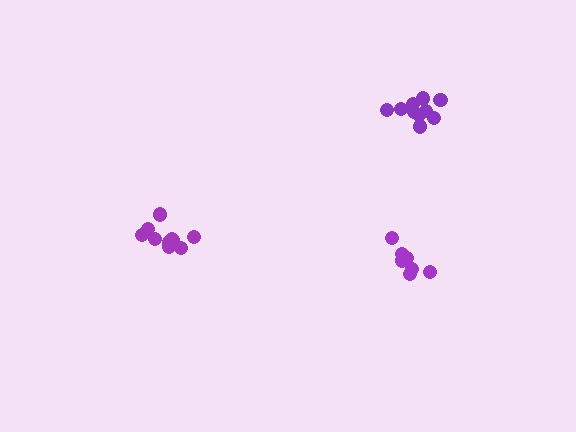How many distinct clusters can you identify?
There are 3 distinct clusters.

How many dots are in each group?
Group 1: 10 dots, Group 2: 7 dots, Group 3: 10 dots (27 total).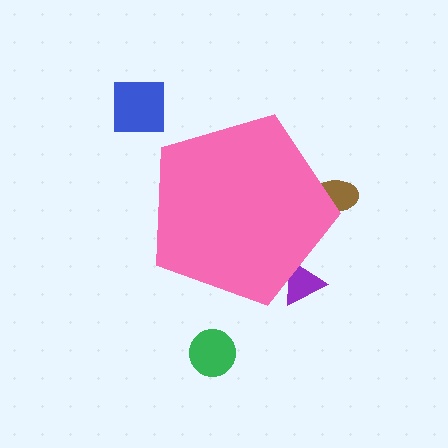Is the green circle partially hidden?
No, the green circle is fully visible.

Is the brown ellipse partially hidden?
Yes, the brown ellipse is partially hidden behind the pink pentagon.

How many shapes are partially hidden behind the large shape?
2 shapes are partially hidden.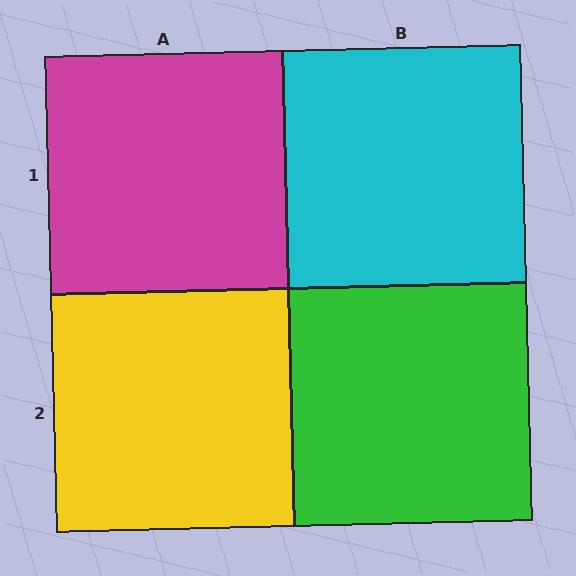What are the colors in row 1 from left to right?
Magenta, cyan.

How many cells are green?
1 cell is green.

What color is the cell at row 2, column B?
Green.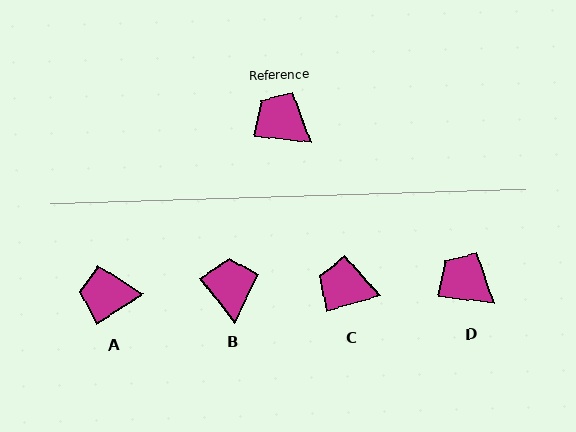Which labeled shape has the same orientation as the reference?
D.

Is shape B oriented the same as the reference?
No, it is off by about 45 degrees.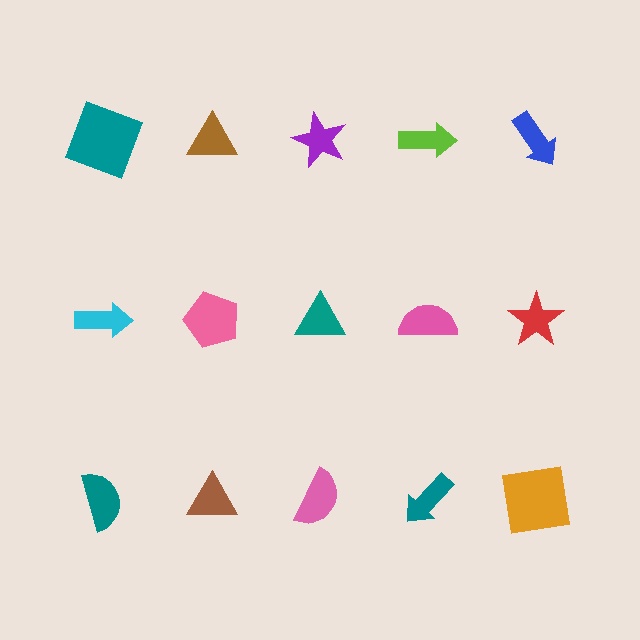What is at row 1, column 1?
A teal square.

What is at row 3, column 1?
A teal semicircle.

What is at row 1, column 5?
A blue arrow.